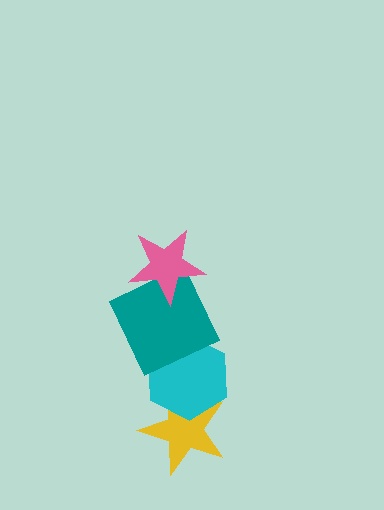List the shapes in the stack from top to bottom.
From top to bottom: the pink star, the teal square, the cyan hexagon, the yellow star.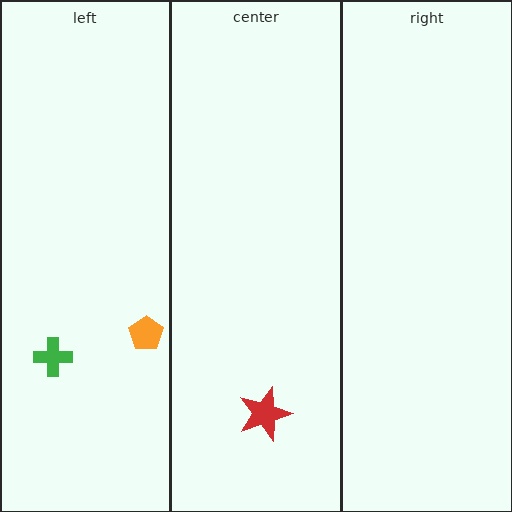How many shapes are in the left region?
2.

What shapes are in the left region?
The orange pentagon, the green cross.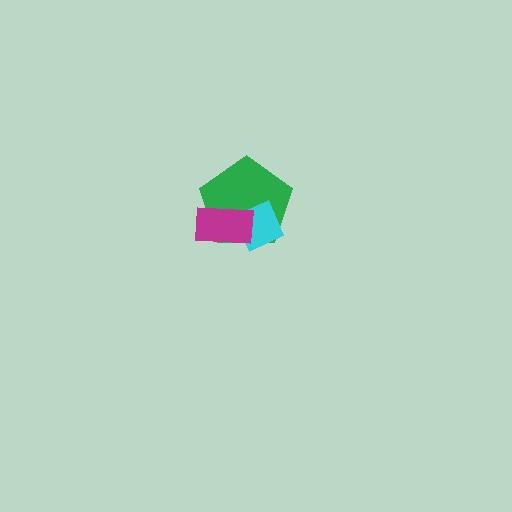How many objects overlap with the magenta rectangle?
2 objects overlap with the magenta rectangle.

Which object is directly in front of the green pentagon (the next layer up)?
The cyan diamond is directly in front of the green pentagon.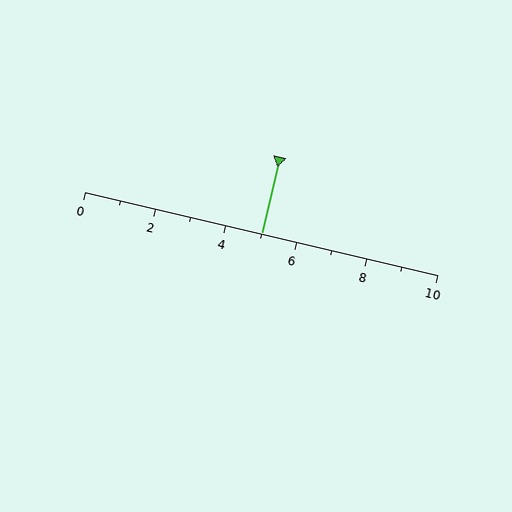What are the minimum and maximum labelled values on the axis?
The axis runs from 0 to 10.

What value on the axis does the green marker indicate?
The marker indicates approximately 5.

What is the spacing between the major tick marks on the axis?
The major ticks are spaced 2 apart.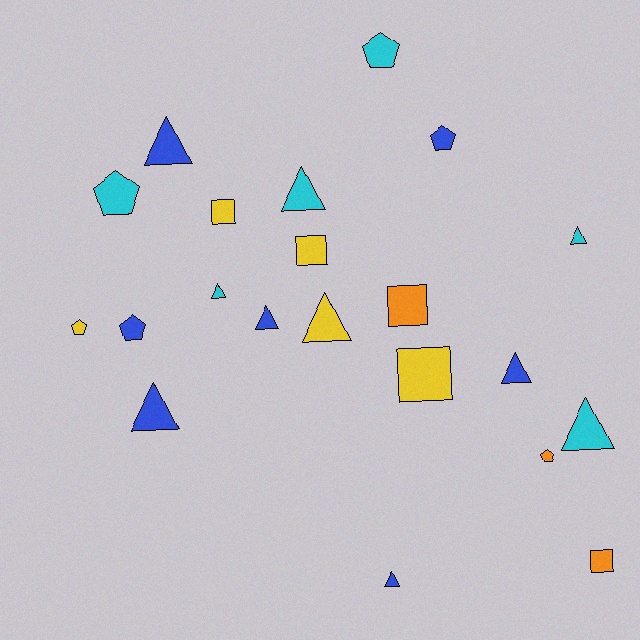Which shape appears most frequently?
Triangle, with 10 objects.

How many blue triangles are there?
There are 5 blue triangles.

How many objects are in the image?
There are 21 objects.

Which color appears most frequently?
Blue, with 7 objects.